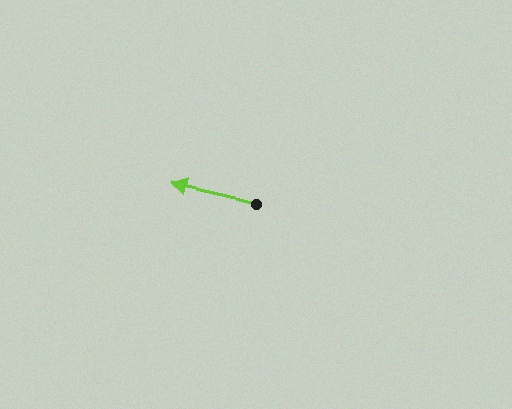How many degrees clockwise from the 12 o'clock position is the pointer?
Approximately 283 degrees.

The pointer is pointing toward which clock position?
Roughly 9 o'clock.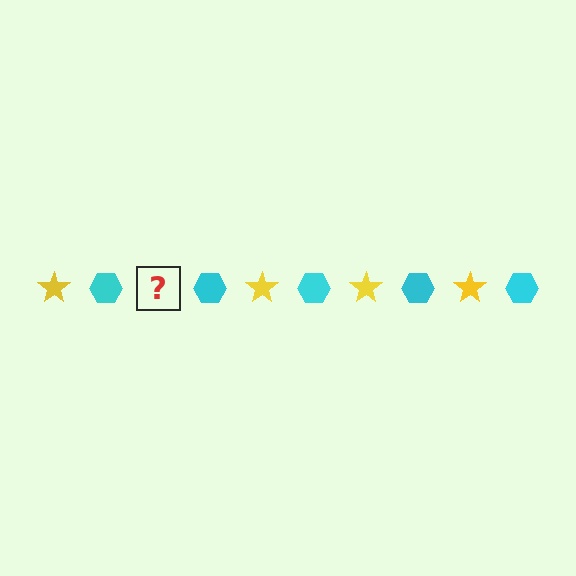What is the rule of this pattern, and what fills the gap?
The rule is that the pattern alternates between yellow star and cyan hexagon. The gap should be filled with a yellow star.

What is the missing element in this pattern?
The missing element is a yellow star.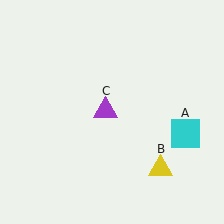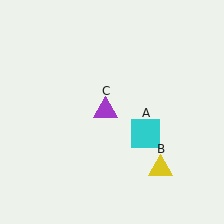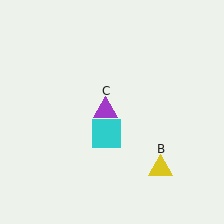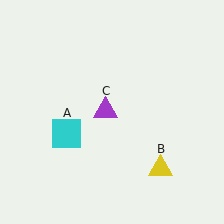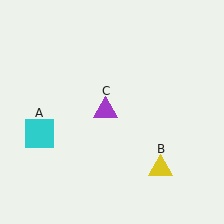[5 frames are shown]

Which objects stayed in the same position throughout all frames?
Yellow triangle (object B) and purple triangle (object C) remained stationary.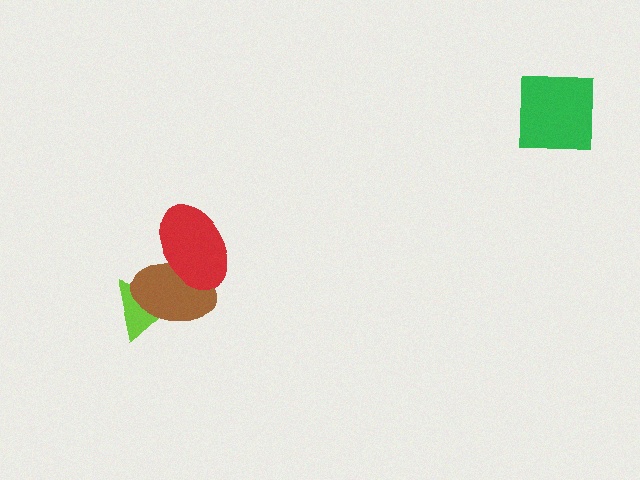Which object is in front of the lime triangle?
The brown ellipse is in front of the lime triangle.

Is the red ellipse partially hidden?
No, no other shape covers it.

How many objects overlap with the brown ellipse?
2 objects overlap with the brown ellipse.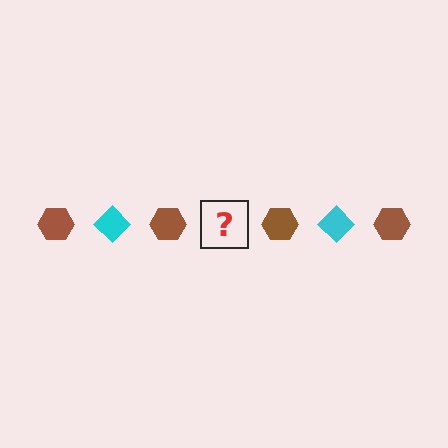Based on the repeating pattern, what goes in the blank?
The blank should be a cyan diamond.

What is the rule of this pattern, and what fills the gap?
The rule is that the pattern alternates between brown hexagon and cyan diamond. The gap should be filled with a cyan diamond.